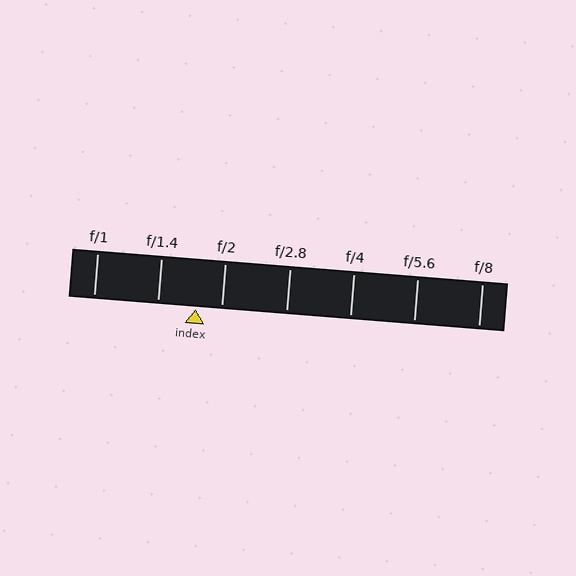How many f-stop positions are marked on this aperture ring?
There are 7 f-stop positions marked.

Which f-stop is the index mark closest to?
The index mark is closest to f/2.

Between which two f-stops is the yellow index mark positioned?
The index mark is between f/1.4 and f/2.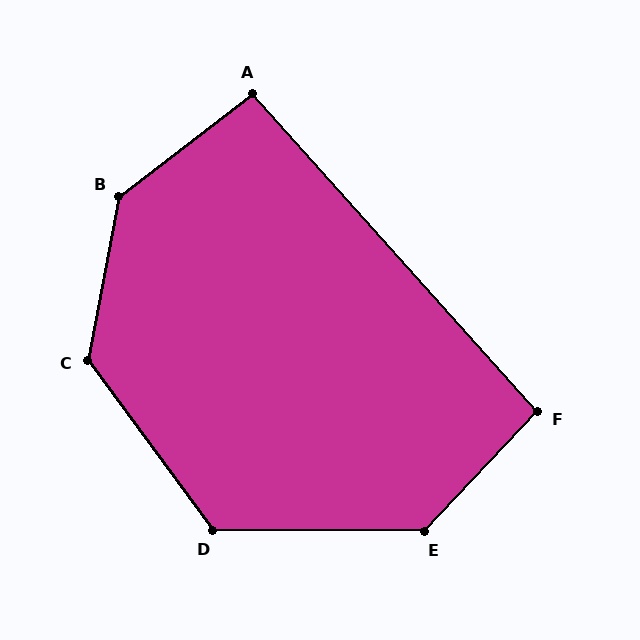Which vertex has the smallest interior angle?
A, at approximately 94 degrees.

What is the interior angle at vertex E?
Approximately 133 degrees (obtuse).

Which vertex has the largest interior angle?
B, at approximately 138 degrees.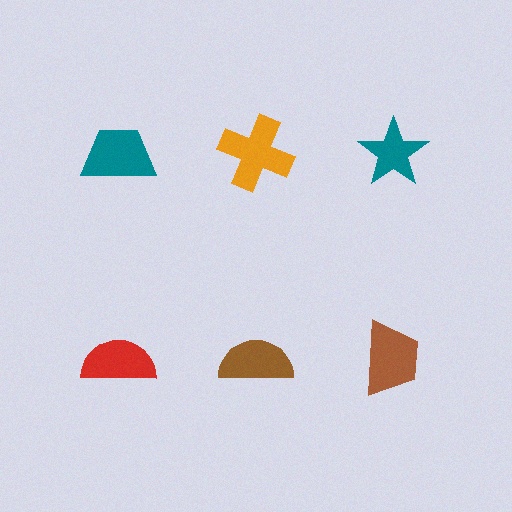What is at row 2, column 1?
A red semicircle.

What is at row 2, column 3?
A brown trapezoid.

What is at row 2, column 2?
A brown semicircle.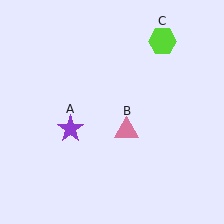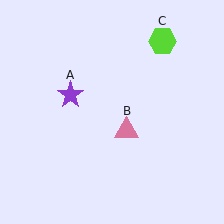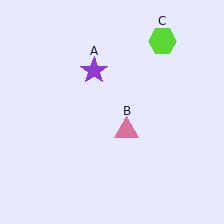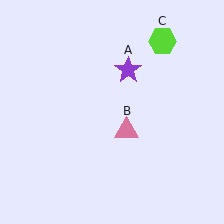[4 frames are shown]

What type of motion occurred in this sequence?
The purple star (object A) rotated clockwise around the center of the scene.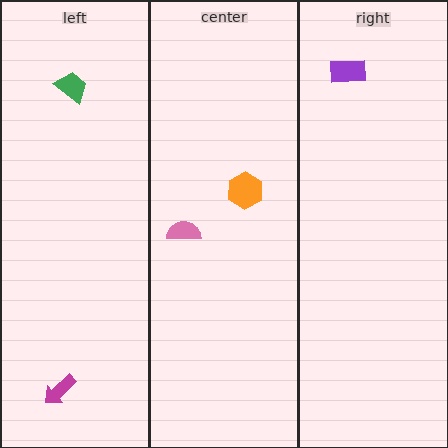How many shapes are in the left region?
2.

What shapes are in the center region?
The orange hexagon, the pink semicircle.